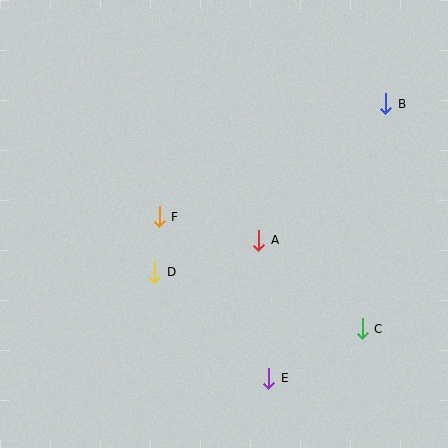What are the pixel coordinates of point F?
Point F is at (159, 217).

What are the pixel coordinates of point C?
Point C is at (362, 329).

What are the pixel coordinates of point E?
Point E is at (269, 378).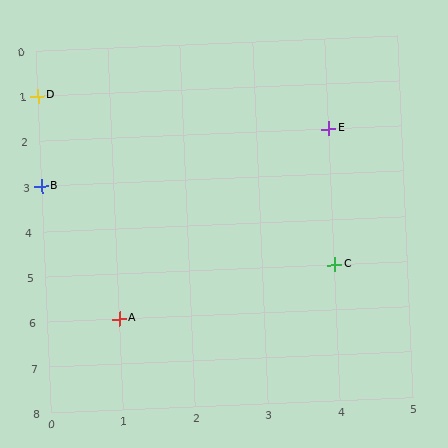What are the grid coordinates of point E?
Point E is at grid coordinates (4, 2).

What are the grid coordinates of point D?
Point D is at grid coordinates (0, 1).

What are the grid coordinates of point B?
Point B is at grid coordinates (0, 3).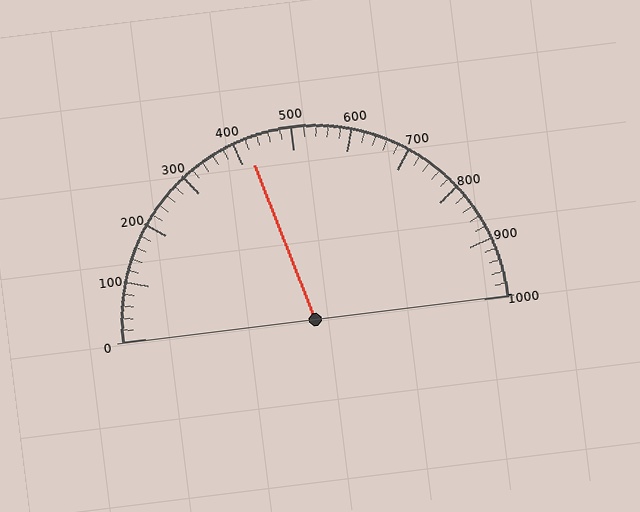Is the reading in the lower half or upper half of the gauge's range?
The reading is in the lower half of the range (0 to 1000).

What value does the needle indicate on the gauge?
The needle indicates approximately 420.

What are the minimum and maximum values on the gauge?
The gauge ranges from 0 to 1000.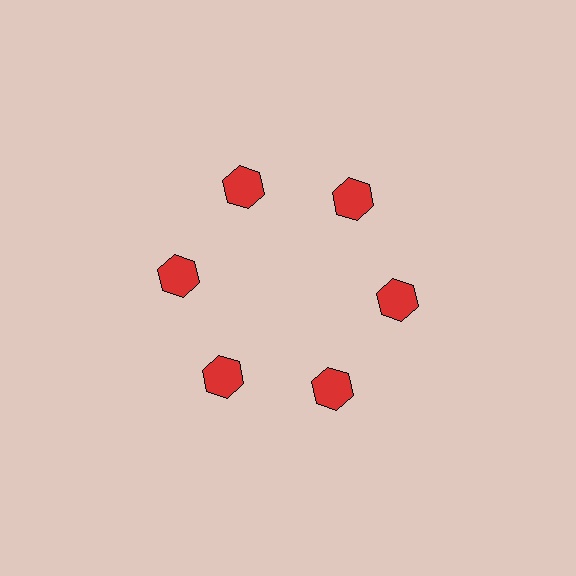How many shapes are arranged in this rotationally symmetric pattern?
There are 6 shapes, arranged in 6 groups of 1.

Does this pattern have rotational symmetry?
Yes, this pattern has 6-fold rotational symmetry. It looks the same after rotating 60 degrees around the center.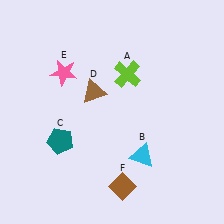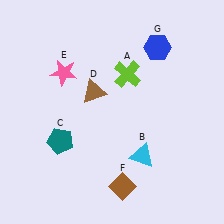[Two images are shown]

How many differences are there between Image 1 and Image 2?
There is 1 difference between the two images.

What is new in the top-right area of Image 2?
A blue hexagon (G) was added in the top-right area of Image 2.